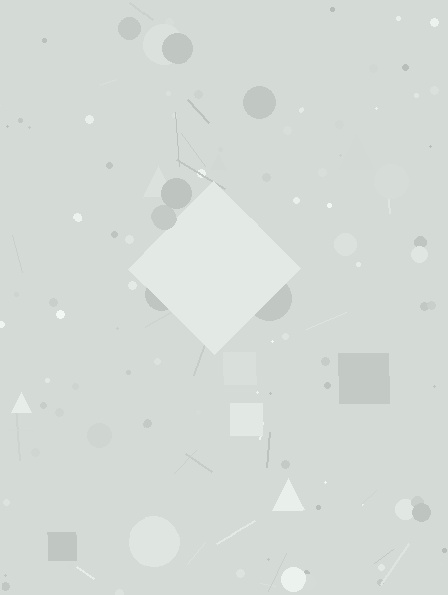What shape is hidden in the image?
A diamond is hidden in the image.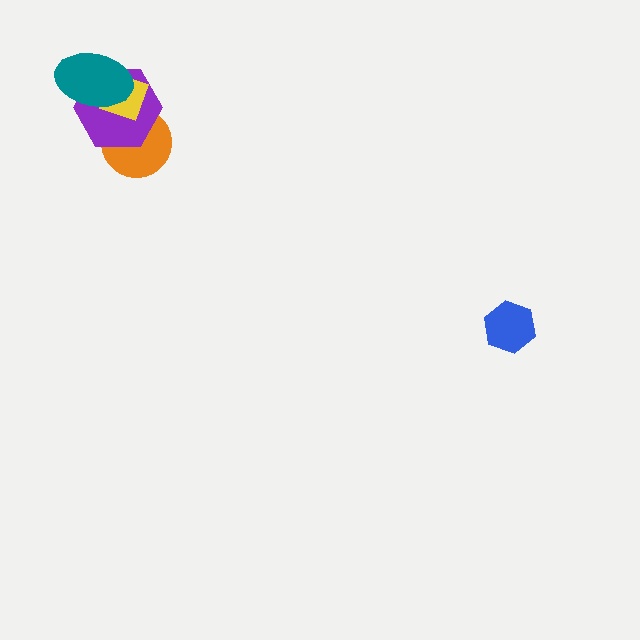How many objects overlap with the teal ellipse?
2 objects overlap with the teal ellipse.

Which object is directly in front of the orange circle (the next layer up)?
The purple hexagon is directly in front of the orange circle.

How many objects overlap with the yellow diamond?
3 objects overlap with the yellow diamond.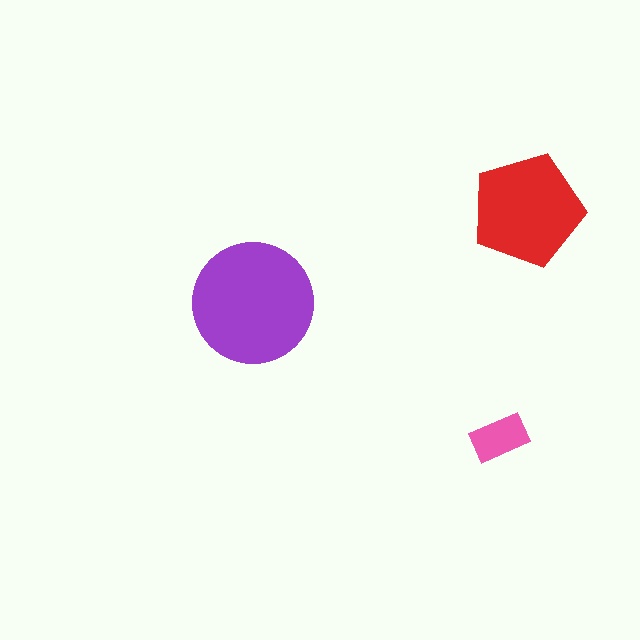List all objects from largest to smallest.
The purple circle, the red pentagon, the pink rectangle.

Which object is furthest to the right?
The red pentagon is rightmost.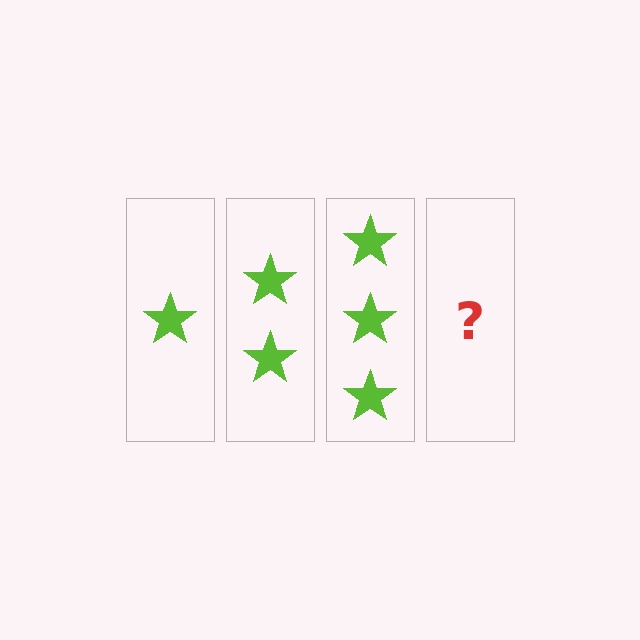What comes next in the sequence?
The next element should be 4 stars.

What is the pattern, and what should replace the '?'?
The pattern is that each step adds one more star. The '?' should be 4 stars.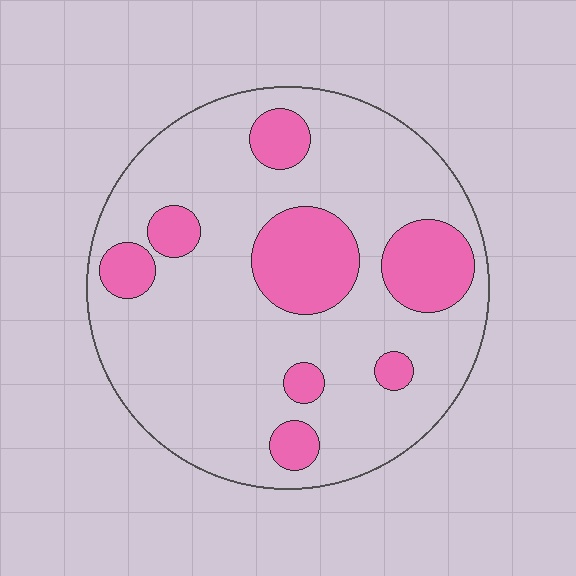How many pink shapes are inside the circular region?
8.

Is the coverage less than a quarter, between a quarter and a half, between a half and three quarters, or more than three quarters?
Less than a quarter.